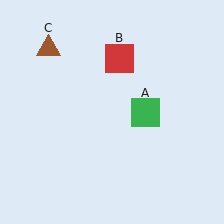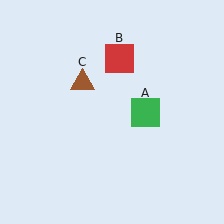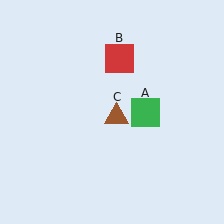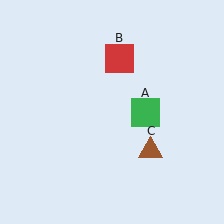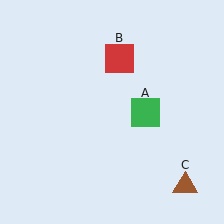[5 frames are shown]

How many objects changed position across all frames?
1 object changed position: brown triangle (object C).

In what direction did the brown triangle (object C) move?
The brown triangle (object C) moved down and to the right.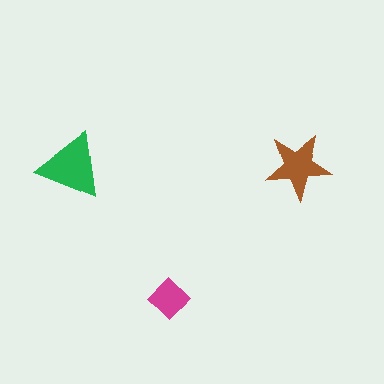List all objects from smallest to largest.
The magenta diamond, the brown star, the green triangle.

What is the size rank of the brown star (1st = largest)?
2nd.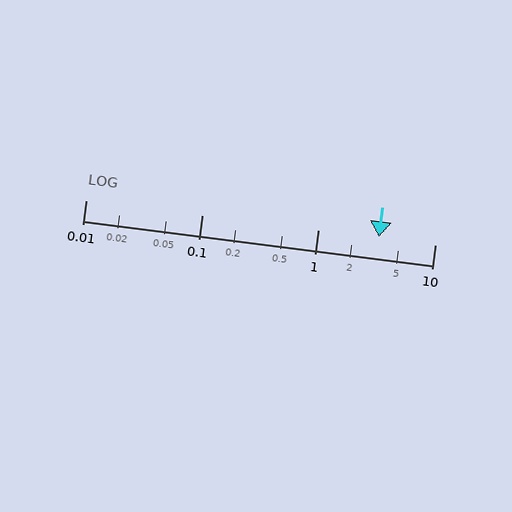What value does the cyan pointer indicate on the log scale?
The pointer indicates approximately 3.3.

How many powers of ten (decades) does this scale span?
The scale spans 3 decades, from 0.01 to 10.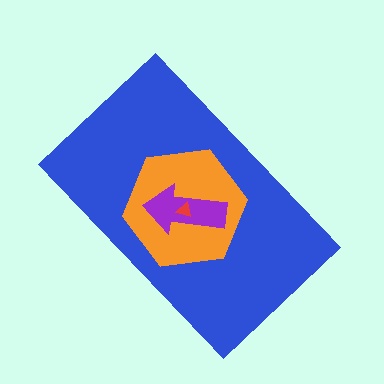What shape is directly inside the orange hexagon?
The purple arrow.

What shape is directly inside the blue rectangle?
The orange hexagon.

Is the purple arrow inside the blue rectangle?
Yes.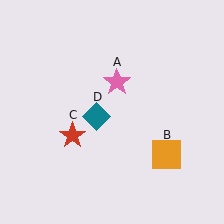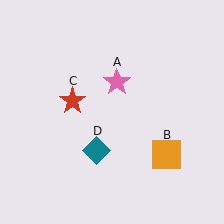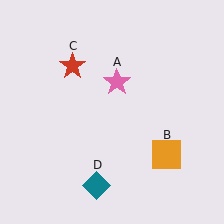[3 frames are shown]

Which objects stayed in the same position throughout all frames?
Pink star (object A) and orange square (object B) remained stationary.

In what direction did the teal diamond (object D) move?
The teal diamond (object D) moved down.